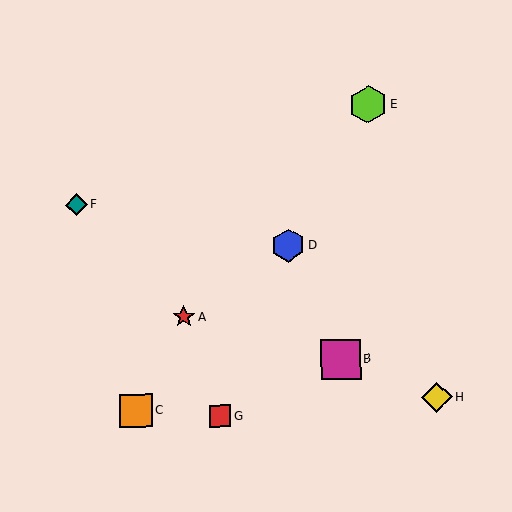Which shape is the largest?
The magenta square (labeled B) is the largest.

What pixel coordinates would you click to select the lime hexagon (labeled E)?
Click at (368, 104) to select the lime hexagon E.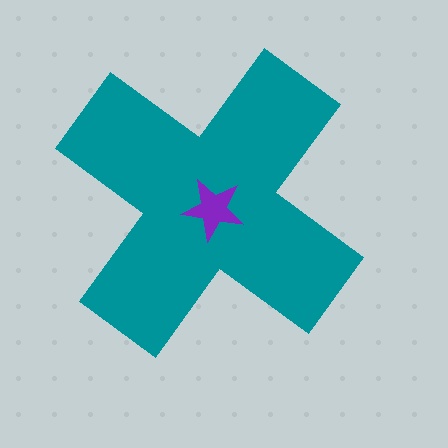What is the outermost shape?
The teal cross.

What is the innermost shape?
The purple star.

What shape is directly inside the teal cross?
The purple star.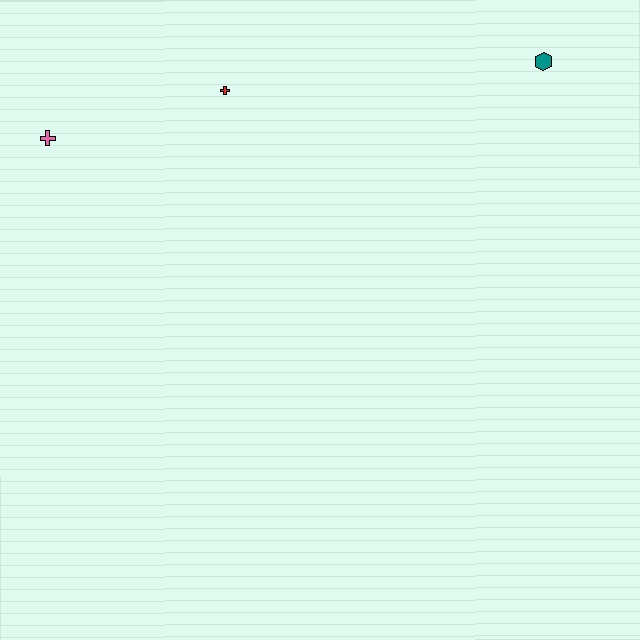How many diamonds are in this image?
There are no diamonds.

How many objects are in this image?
There are 3 objects.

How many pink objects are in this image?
There is 1 pink object.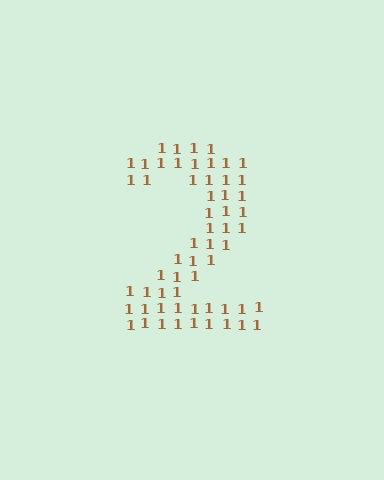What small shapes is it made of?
It is made of small digit 1's.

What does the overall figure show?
The overall figure shows the digit 2.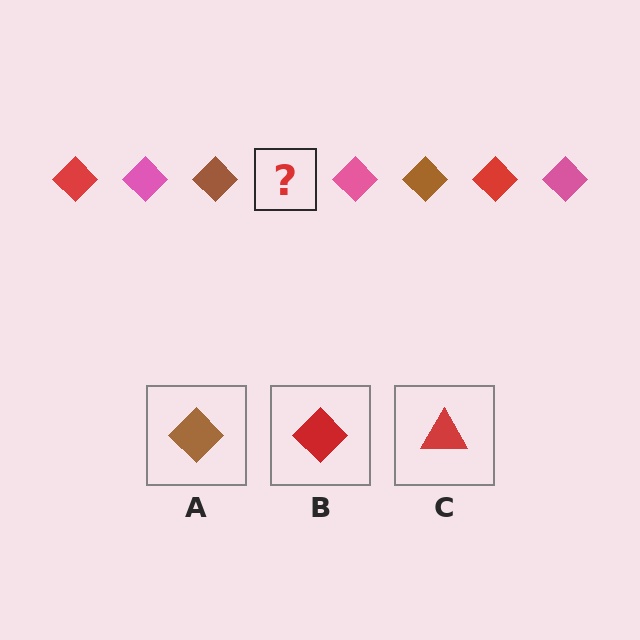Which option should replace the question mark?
Option B.